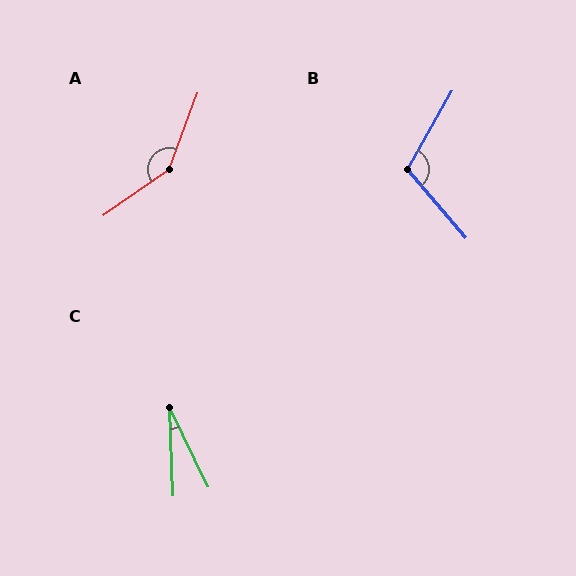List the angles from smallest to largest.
C (23°), B (110°), A (146°).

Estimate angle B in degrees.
Approximately 110 degrees.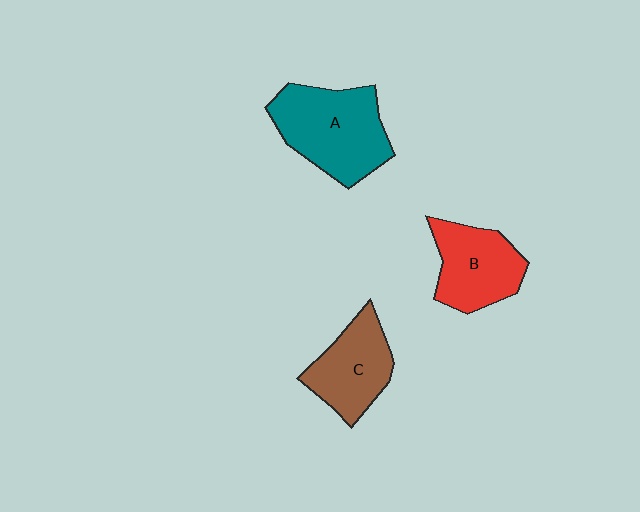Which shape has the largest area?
Shape A (teal).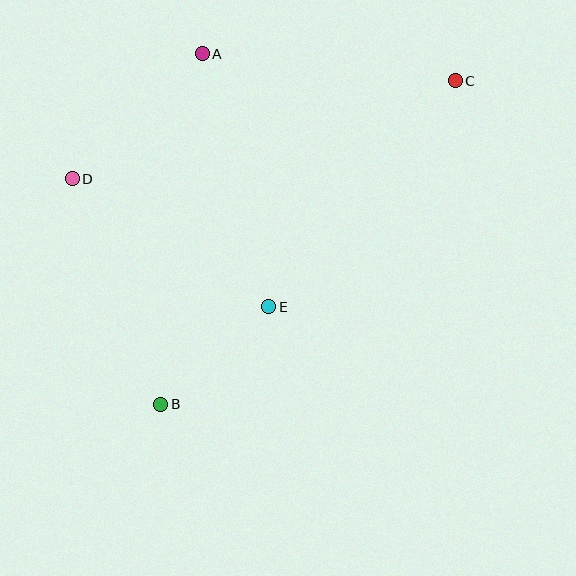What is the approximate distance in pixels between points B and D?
The distance between B and D is approximately 242 pixels.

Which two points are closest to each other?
Points B and E are closest to each other.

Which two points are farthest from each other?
Points B and C are farthest from each other.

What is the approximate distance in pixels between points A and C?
The distance between A and C is approximately 255 pixels.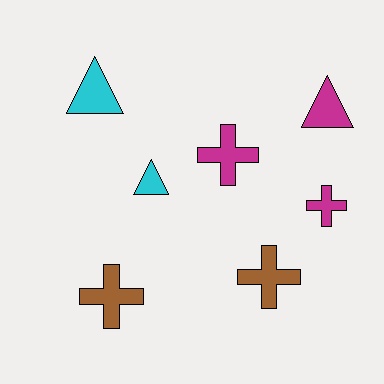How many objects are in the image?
There are 7 objects.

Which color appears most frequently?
Magenta, with 3 objects.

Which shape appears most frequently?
Cross, with 4 objects.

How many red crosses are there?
There are no red crosses.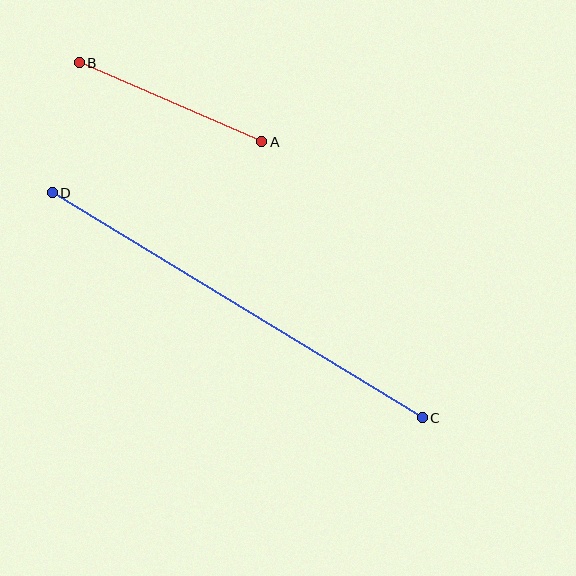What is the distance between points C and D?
The distance is approximately 433 pixels.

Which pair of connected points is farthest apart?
Points C and D are farthest apart.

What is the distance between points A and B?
The distance is approximately 199 pixels.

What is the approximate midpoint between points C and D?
The midpoint is at approximately (237, 305) pixels.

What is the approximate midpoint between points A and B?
The midpoint is at approximately (171, 102) pixels.